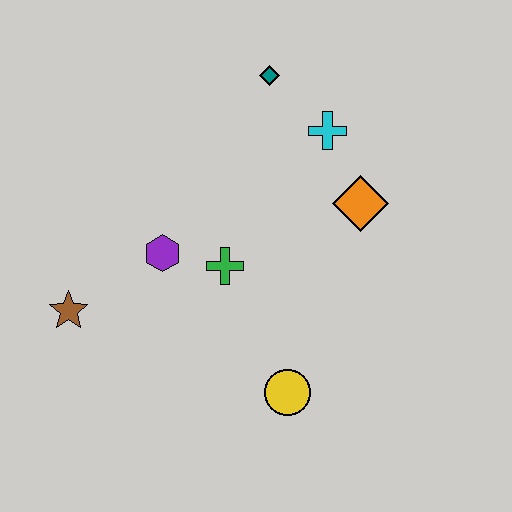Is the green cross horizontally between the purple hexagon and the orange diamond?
Yes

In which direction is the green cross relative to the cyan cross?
The green cross is below the cyan cross.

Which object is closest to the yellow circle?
The green cross is closest to the yellow circle.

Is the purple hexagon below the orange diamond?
Yes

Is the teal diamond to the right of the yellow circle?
No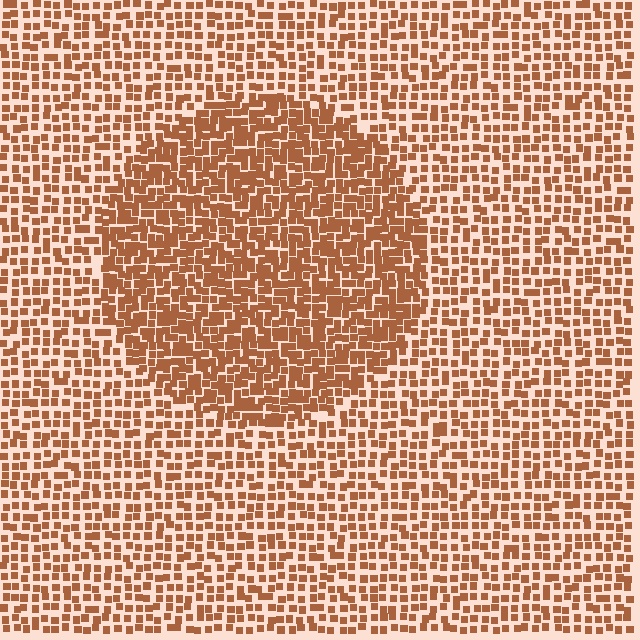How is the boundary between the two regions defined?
The boundary is defined by a change in element density (approximately 1.7x ratio). All elements are the same color, size, and shape.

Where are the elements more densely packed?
The elements are more densely packed inside the circle boundary.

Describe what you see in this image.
The image contains small brown elements arranged at two different densities. A circle-shaped region is visible where the elements are more densely packed than the surrounding area.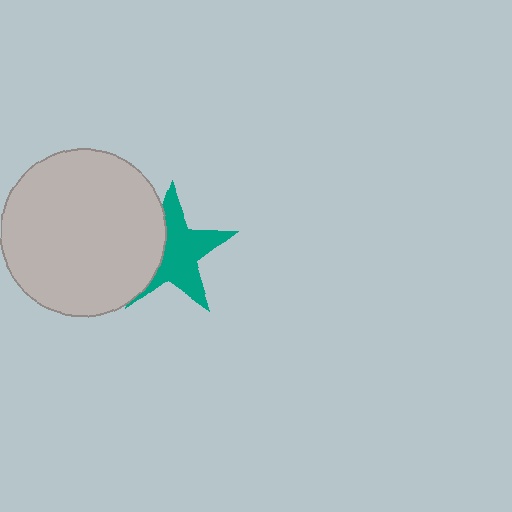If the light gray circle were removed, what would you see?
You would see the complete teal star.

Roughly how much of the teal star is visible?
About half of it is visible (roughly 64%).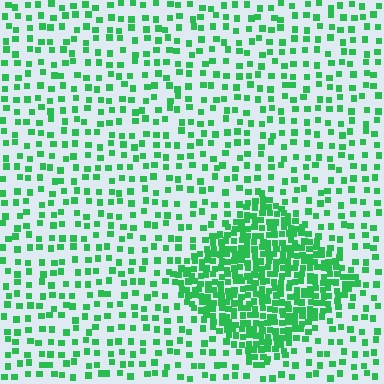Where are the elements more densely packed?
The elements are more densely packed inside the diamond boundary.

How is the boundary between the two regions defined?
The boundary is defined by a change in element density (approximately 2.9x ratio). All elements are the same color, size, and shape.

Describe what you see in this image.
The image contains small green elements arranged at two different densities. A diamond-shaped region is visible where the elements are more densely packed than the surrounding area.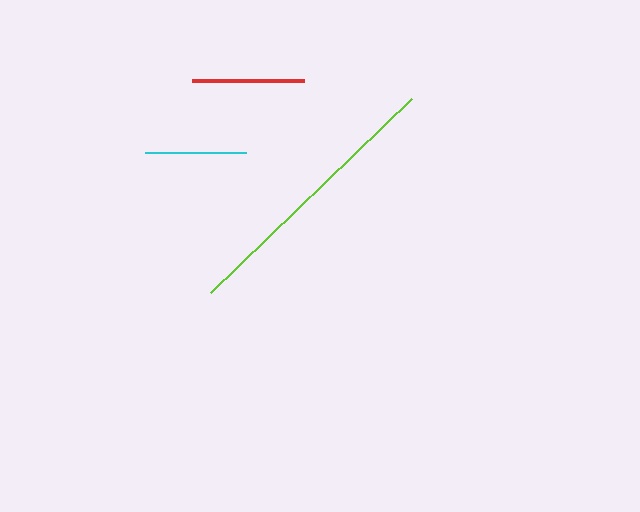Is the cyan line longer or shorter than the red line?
The red line is longer than the cyan line.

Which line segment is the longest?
The lime line is the longest at approximately 280 pixels.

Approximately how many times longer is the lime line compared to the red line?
The lime line is approximately 2.5 times the length of the red line.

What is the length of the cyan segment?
The cyan segment is approximately 102 pixels long.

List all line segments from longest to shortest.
From longest to shortest: lime, red, cyan.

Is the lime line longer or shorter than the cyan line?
The lime line is longer than the cyan line.